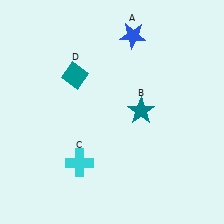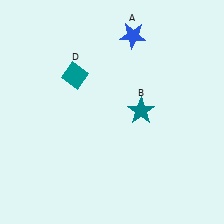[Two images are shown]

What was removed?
The cyan cross (C) was removed in Image 2.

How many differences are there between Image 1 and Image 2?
There is 1 difference between the two images.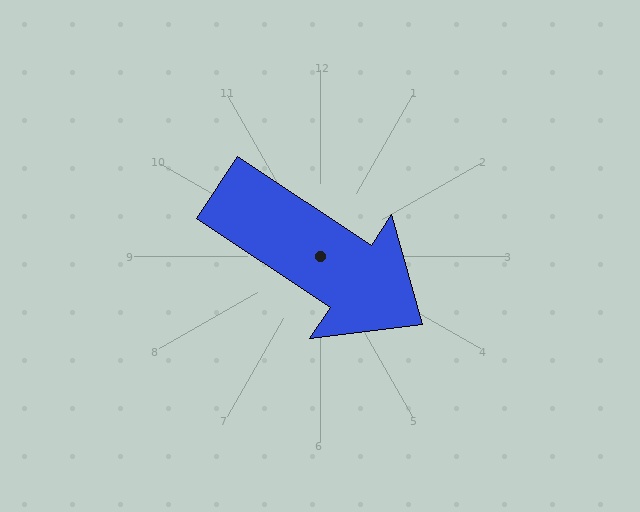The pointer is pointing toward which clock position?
Roughly 4 o'clock.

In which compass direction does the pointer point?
Southeast.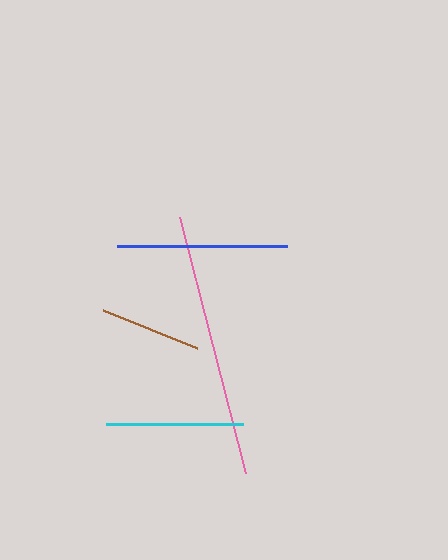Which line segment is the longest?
The pink line is the longest at approximately 264 pixels.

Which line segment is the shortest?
The brown line is the shortest at approximately 101 pixels.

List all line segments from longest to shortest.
From longest to shortest: pink, blue, cyan, brown.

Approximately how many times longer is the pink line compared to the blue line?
The pink line is approximately 1.6 times the length of the blue line.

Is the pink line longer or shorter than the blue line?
The pink line is longer than the blue line.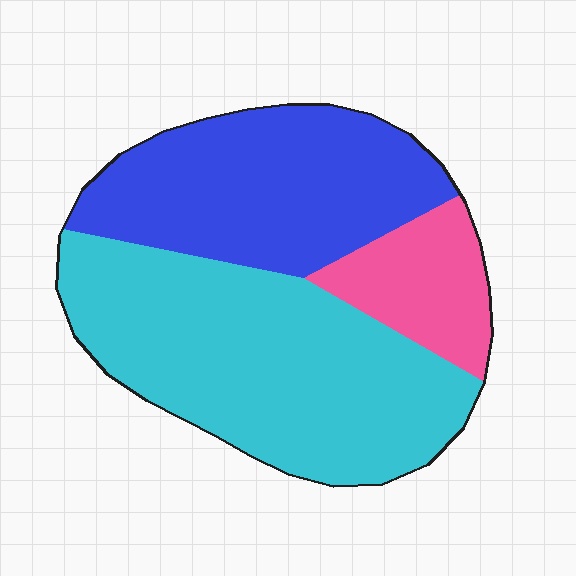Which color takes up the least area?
Pink, at roughly 15%.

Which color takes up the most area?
Cyan, at roughly 50%.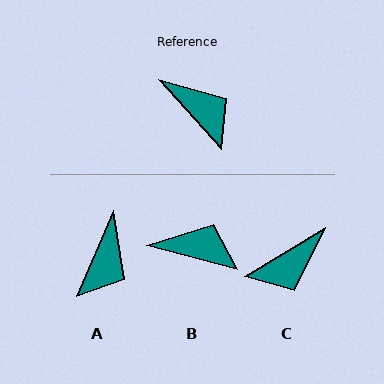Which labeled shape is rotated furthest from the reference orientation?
C, about 100 degrees away.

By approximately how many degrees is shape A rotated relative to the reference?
Approximately 65 degrees clockwise.